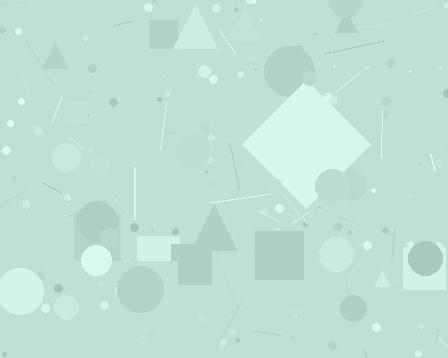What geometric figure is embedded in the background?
A diamond is embedded in the background.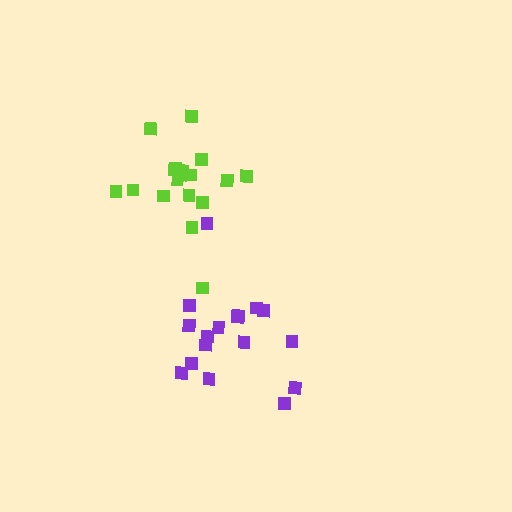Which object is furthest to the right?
The purple cluster is rightmost.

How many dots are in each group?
Group 1: 18 dots, Group 2: 17 dots (35 total).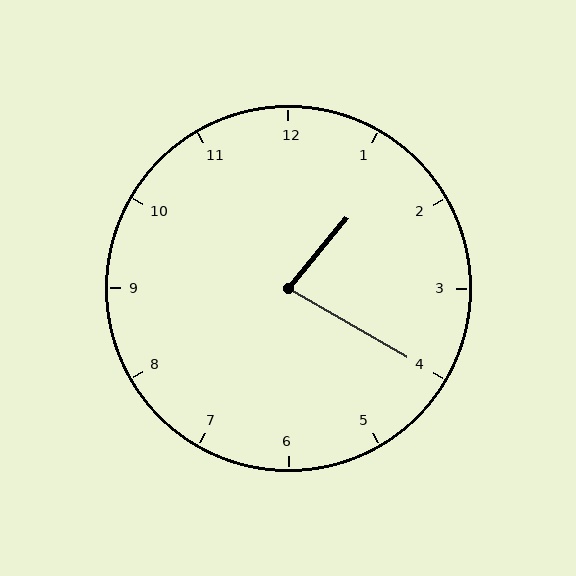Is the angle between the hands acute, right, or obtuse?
It is acute.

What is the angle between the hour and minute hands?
Approximately 80 degrees.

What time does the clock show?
1:20.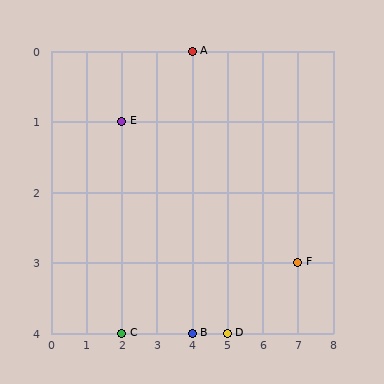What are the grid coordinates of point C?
Point C is at grid coordinates (2, 4).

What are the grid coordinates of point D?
Point D is at grid coordinates (5, 4).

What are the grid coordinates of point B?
Point B is at grid coordinates (4, 4).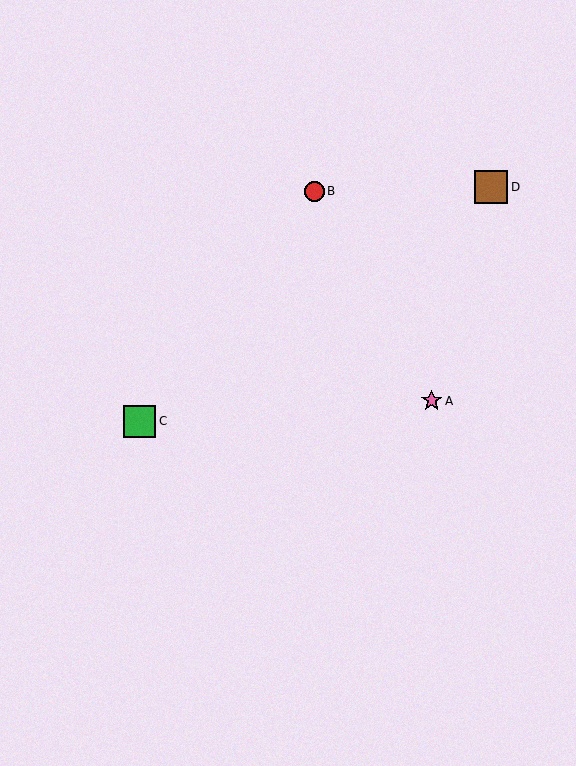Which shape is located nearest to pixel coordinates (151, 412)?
The green square (labeled C) at (140, 421) is nearest to that location.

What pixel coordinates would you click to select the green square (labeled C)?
Click at (140, 421) to select the green square C.